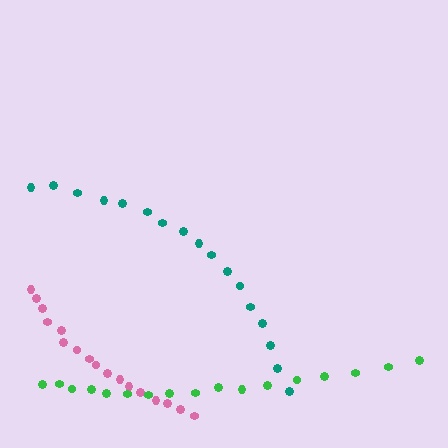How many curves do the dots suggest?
There are 3 distinct paths.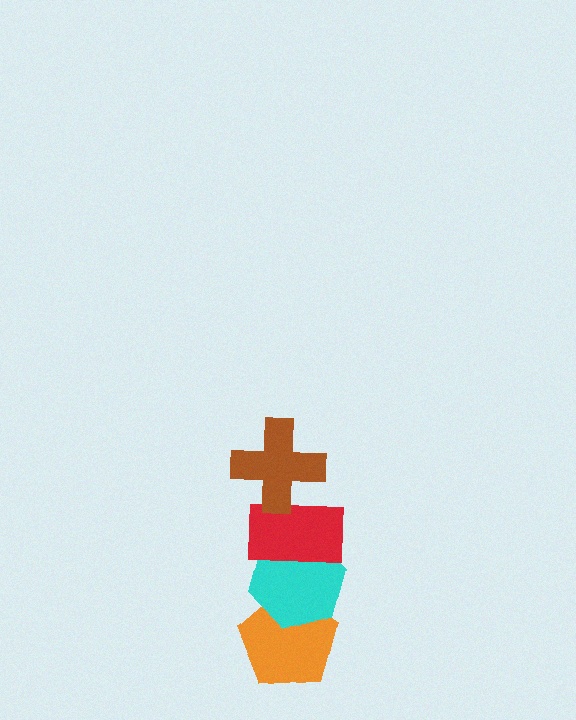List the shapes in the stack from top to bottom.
From top to bottom: the brown cross, the red rectangle, the cyan hexagon, the orange pentagon.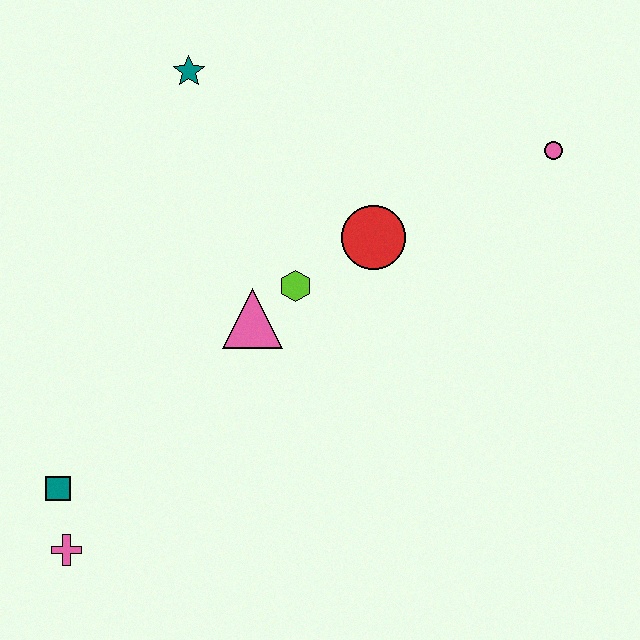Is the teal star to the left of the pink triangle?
Yes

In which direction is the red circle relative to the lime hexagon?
The red circle is to the right of the lime hexagon.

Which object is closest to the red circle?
The lime hexagon is closest to the red circle.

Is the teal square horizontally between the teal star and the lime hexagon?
No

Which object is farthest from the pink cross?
The pink circle is farthest from the pink cross.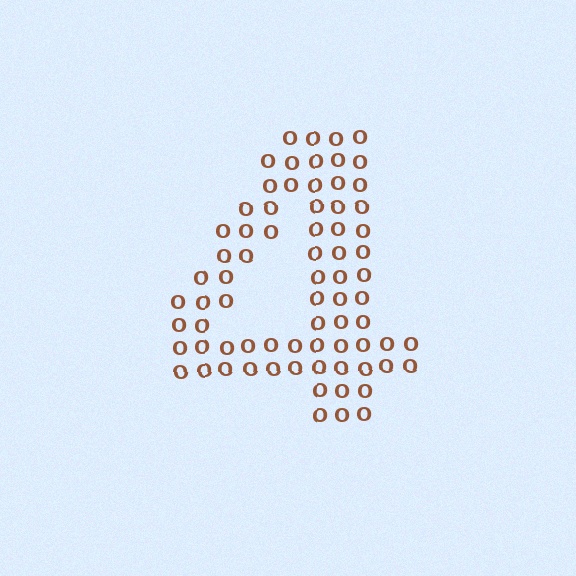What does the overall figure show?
The overall figure shows the digit 4.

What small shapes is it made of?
It is made of small letter O's.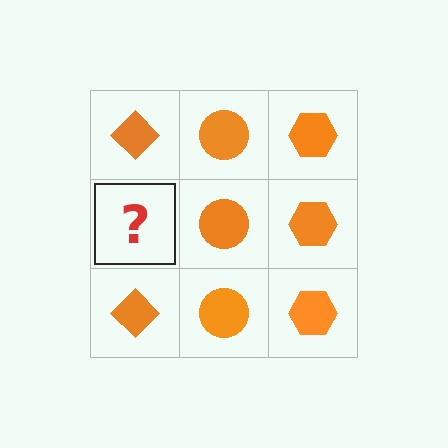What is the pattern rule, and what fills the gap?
The rule is that each column has a consistent shape. The gap should be filled with an orange diamond.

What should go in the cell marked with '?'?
The missing cell should contain an orange diamond.